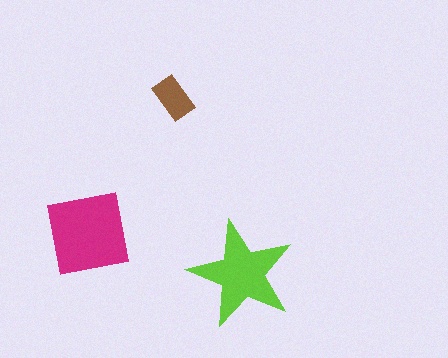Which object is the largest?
The magenta square.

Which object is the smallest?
The brown rectangle.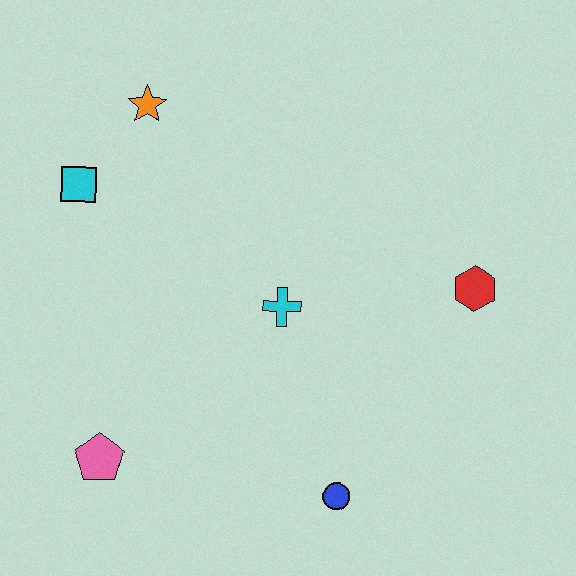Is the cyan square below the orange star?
Yes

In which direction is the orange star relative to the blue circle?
The orange star is above the blue circle.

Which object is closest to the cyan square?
The orange star is closest to the cyan square.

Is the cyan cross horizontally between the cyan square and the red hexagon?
Yes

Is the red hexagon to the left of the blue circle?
No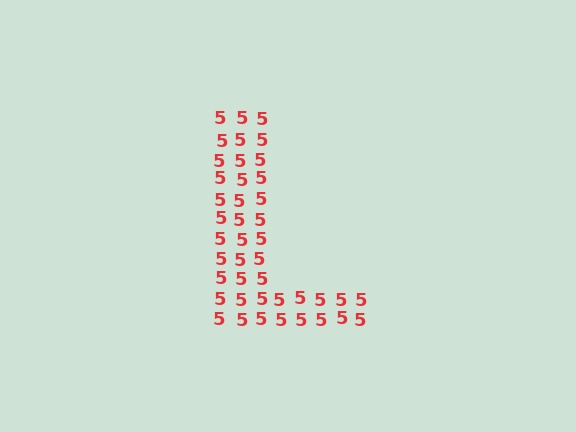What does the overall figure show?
The overall figure shows the letter L.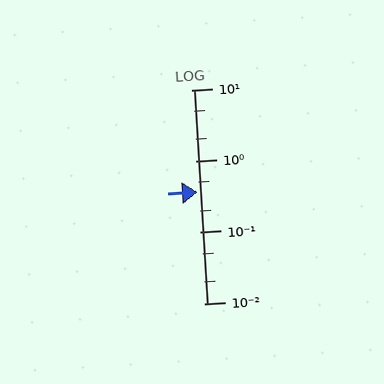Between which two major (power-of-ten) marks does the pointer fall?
The pointer is between 0.1 and 1.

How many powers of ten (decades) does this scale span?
The scale spans 3 decades, from 0.01 to 10.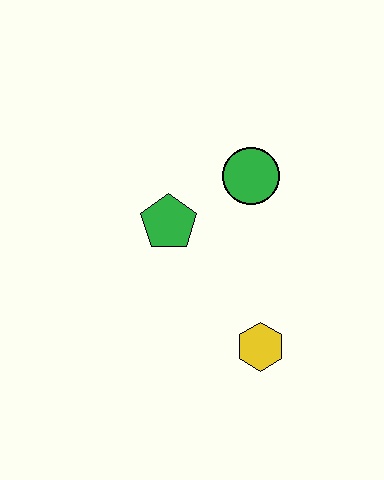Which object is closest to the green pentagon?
The green circle is closest to the green pentagon.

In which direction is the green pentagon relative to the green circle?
The green pentagon is to the left of the green circle.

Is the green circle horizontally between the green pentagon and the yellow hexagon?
Yes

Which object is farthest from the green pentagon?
The yellow hexagon is farthest from the green pentagon.